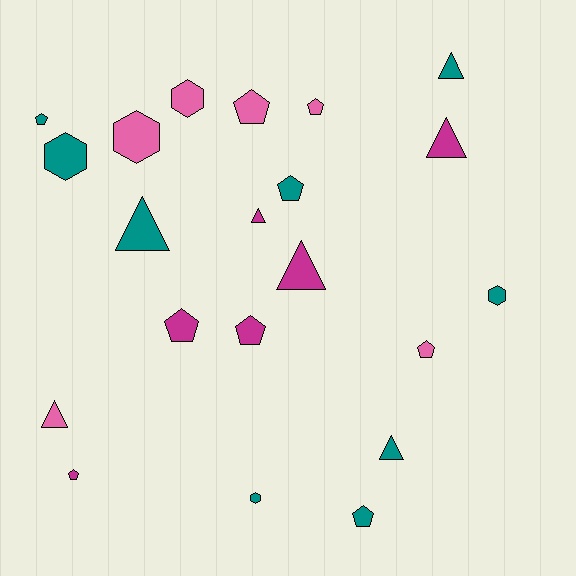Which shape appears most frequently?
Pentagon, with 9 objects.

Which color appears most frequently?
Teal, with 9 objects.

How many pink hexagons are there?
There are 2 pink hexagons.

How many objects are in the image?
There are 21 objects.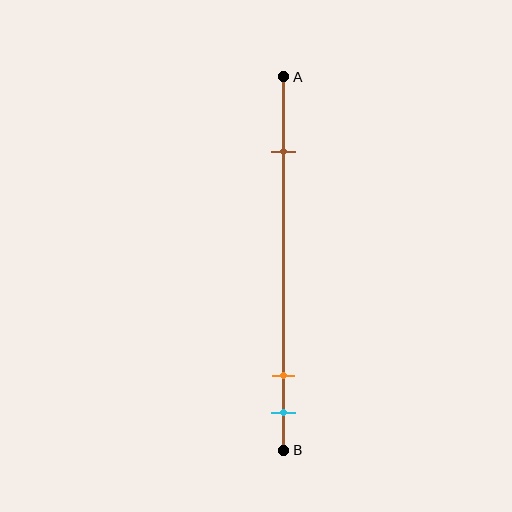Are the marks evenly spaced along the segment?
No, the marks are not evenly spaced.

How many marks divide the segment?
There are 3 marks dividing the segment.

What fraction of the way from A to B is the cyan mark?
The cyan mark is approximately 90% (0.9) of the way from A to B.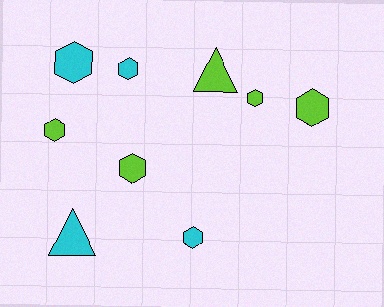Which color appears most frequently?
Lime, with 5 objects.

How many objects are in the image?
There are 9 objects.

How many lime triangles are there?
There is 1 lime triangle.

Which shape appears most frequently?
Hexagon, with 7 objects.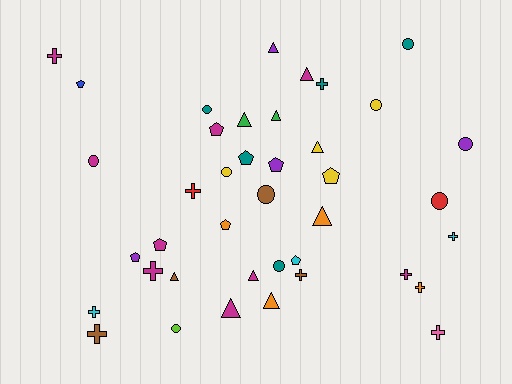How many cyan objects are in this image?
There are 3 cyan objects.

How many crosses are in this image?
There are 11 crosses.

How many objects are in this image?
There are 40 objects.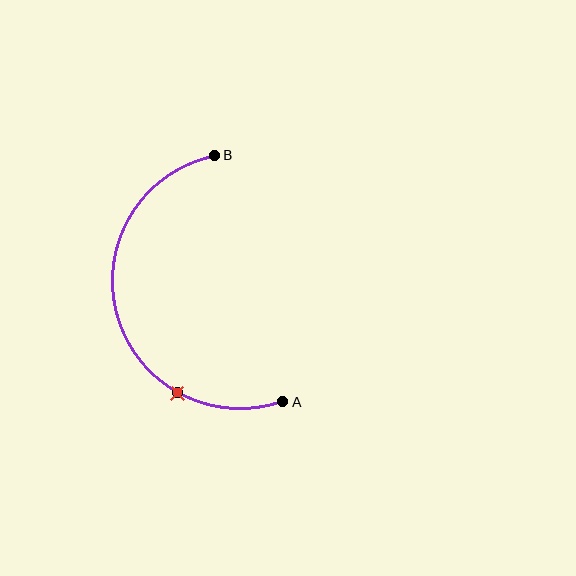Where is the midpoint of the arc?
The arc midpoint is the point on the curve farthest from the straight line joining A and B. It sits to the left of that line.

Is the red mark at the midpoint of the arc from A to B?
No. The red mark lies on the arc but is closer to endpoint A. The arc midpoint would be at the point on the curve equidistant along the arc from both A and B.